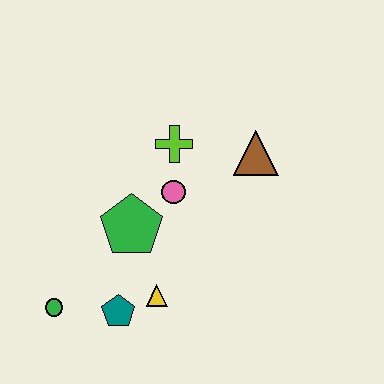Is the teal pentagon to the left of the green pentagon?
Yes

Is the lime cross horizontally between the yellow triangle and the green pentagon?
No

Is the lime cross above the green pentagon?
Yes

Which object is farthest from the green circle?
The brown triangle is farthest from the green circle.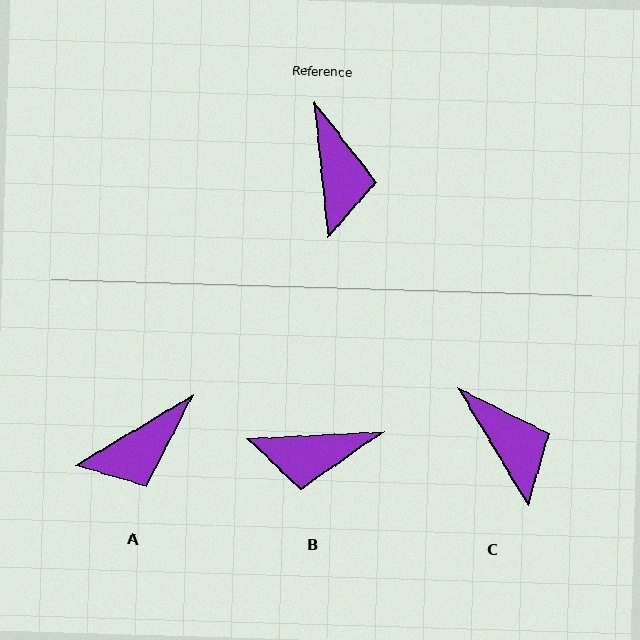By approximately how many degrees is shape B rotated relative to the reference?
Approximately 93 degrees clockwise.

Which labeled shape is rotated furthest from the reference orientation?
B, about 93 degrees away.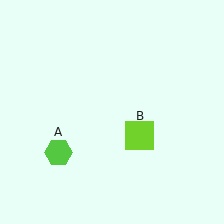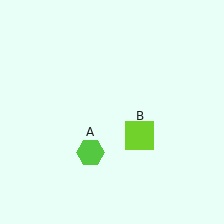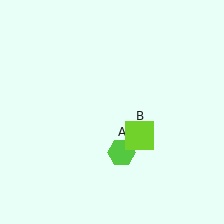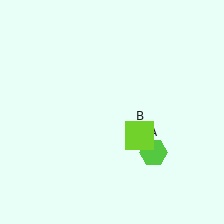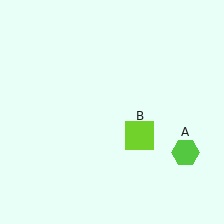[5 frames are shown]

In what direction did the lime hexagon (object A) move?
The lime hexagon (object A) moved right.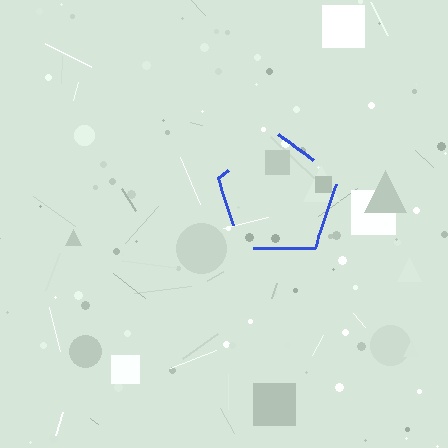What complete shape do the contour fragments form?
The contour fragments form a pentagon.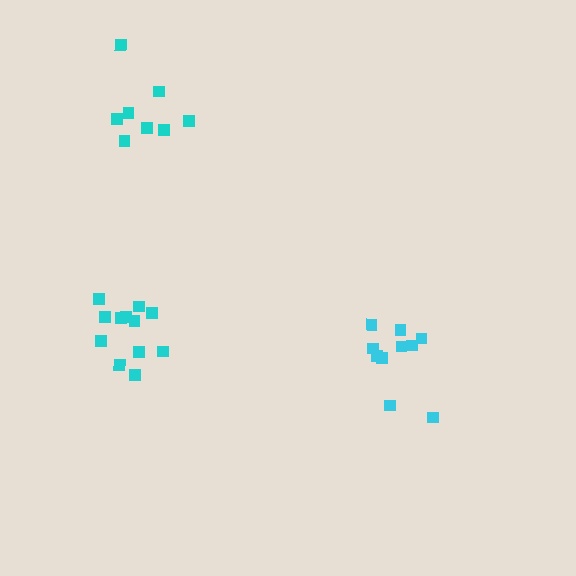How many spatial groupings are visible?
There are 3 spatial groupings.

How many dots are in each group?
Group 1: 12 dots, Group 2: 10 dots, Group 3: 8 dots (30 total).